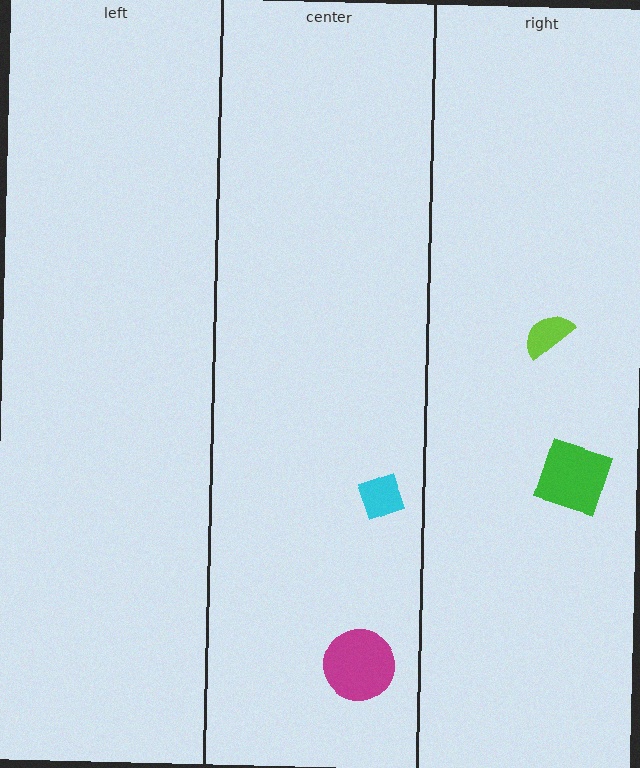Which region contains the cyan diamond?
The center region.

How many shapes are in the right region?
2.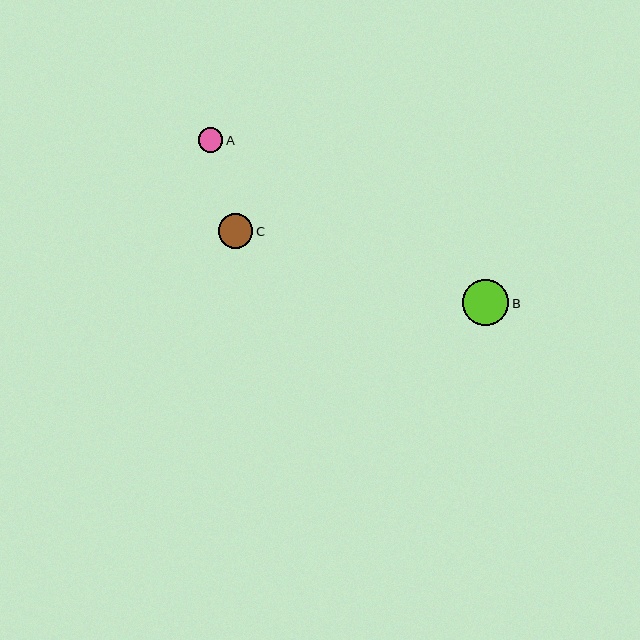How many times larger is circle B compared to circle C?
Circle B is approximately 1.3 times the size of circle C.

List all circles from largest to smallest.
From largest to smallest: B, C, A.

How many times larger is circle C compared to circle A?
Circle C is approximately 1.4 times the size of circle A.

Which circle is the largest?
Circle B is the largest with a size of approximately 46 pixels.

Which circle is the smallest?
Circle A is the smallest with a size of approximately 25 pixels.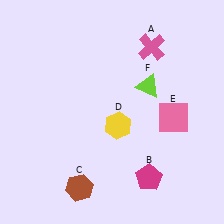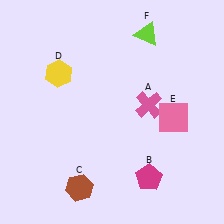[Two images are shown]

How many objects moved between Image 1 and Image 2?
3 objects moved between the two images.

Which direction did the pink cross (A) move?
The pink cross (A) moved down.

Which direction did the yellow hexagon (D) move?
The yellow hexagon (D) moved left.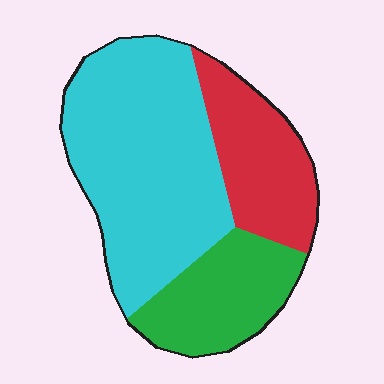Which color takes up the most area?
Cyan, at roughly 55%.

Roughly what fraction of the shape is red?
Red takes up between a sixth and a third of the shape.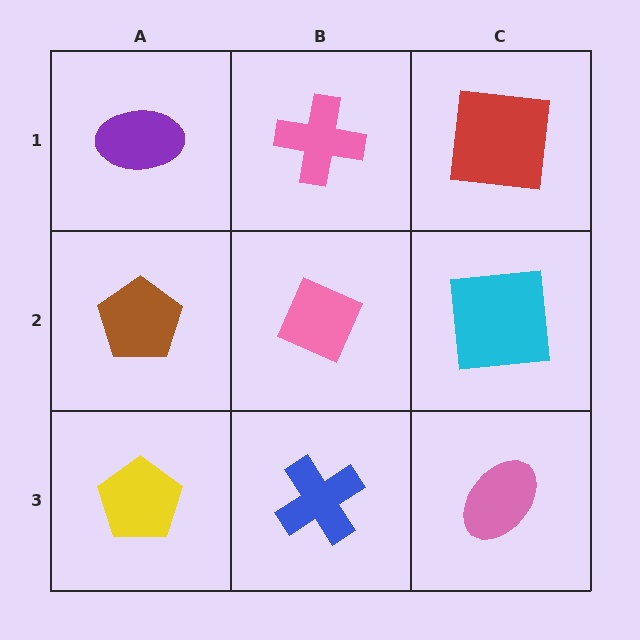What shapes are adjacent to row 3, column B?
A pink diamond (row 2, column B), a yellow pentagon (row 3, column A), a pink ellipse (row 3, column C).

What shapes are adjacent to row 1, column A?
A brown pentagon (row 2, column A), a pink cross (row 1, column B).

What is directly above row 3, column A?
A brown pentagon.